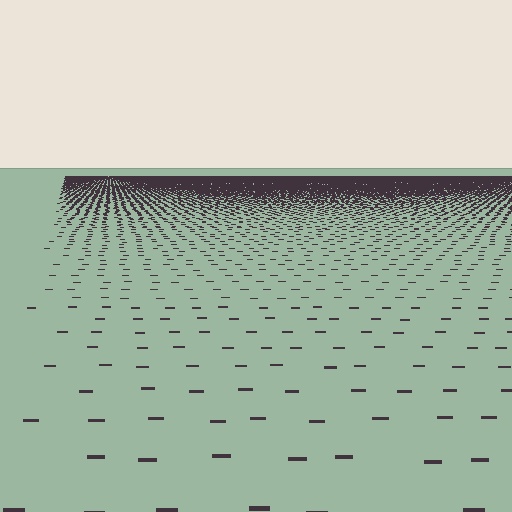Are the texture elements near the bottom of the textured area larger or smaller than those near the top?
Larger. Near the bottom, elements are closer to the viewer and appear at a bigger on-screen size.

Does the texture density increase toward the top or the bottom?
Density increases toward the top.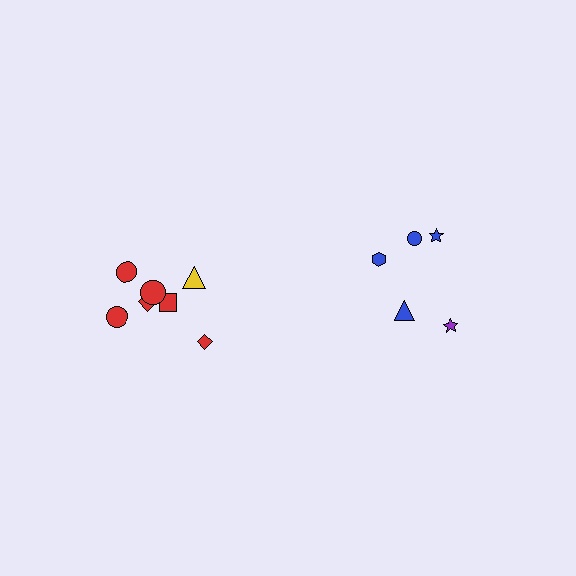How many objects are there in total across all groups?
There are 12 objects.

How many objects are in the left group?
There are 7 objects.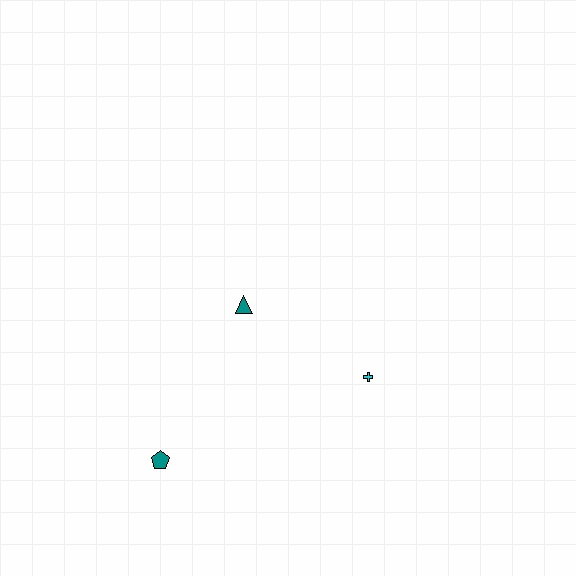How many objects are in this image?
There are 3 objects.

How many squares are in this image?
There are no squares.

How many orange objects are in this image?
There are no orange objects.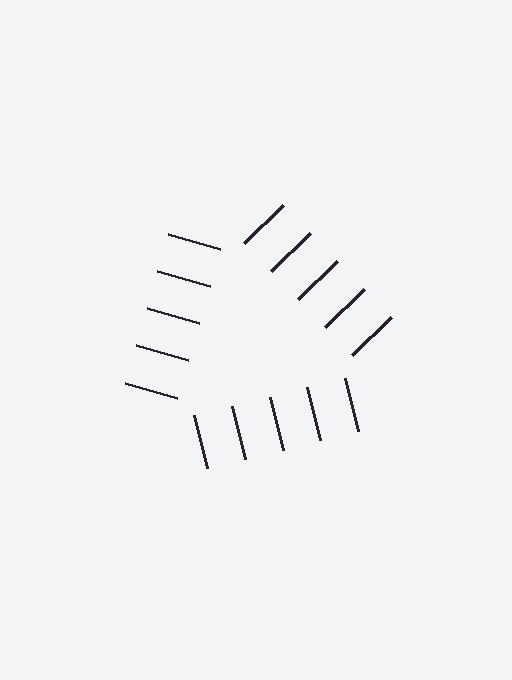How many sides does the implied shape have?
3 sides — the line-ends trace a triangle.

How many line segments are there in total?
15 — 5 along each of the 3 edges.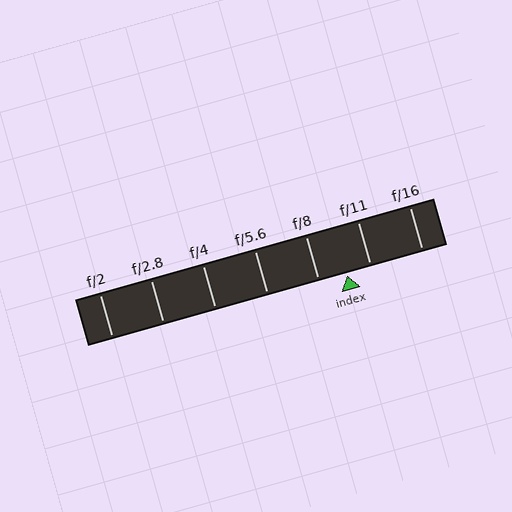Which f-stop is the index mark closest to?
The index mark is closest to f/11.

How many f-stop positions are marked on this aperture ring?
There are 7 f-stop positions marked.